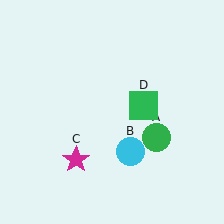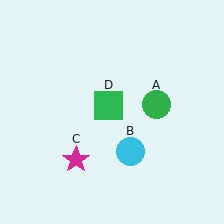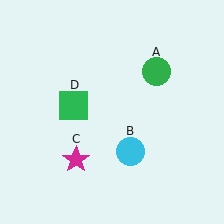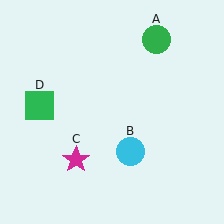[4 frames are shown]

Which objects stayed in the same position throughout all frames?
Cyan circle (object B) and magenta star (object C) remained stationary.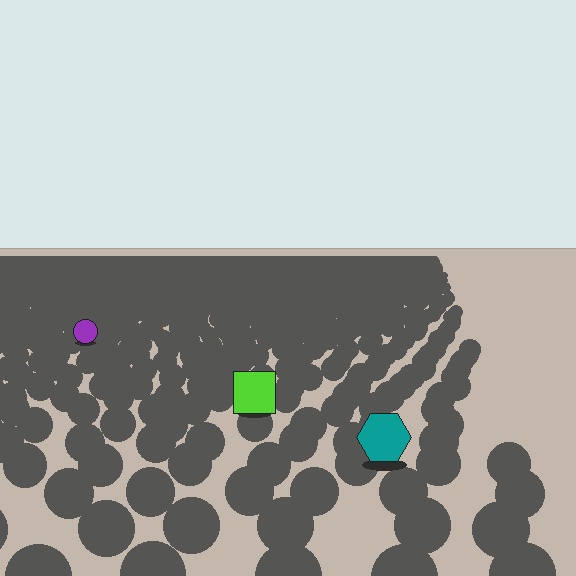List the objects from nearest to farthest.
From nearest to farthest: the teal hexagon, the lime square, the purple circle.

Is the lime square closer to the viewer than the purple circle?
Yes. The lime square is closer — you can tell from the texture gradient: the ground texture is coarser near it.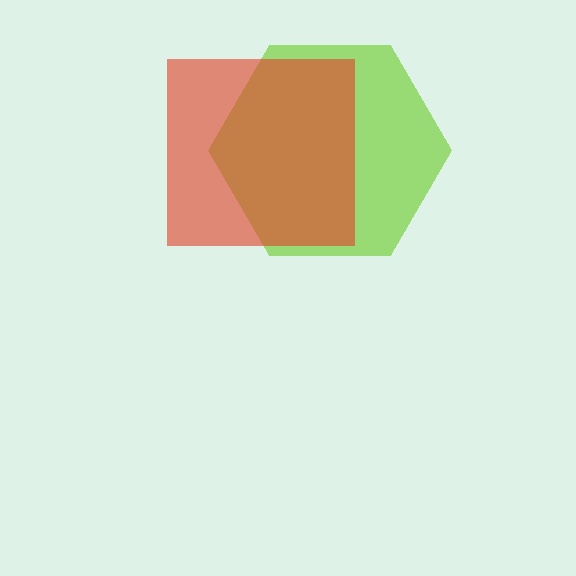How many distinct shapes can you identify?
There are 2 distinct shapes: a lime hexagon, a red square.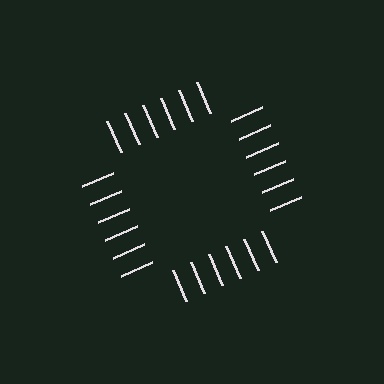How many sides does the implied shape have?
4 sides — the line-ends trace a square.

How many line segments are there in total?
24 — 6 along each of the 4 edges.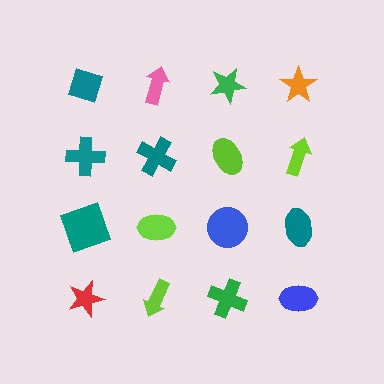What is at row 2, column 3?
A lime ellipse.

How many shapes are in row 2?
4 shapes.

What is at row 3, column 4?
A teal ellipse.